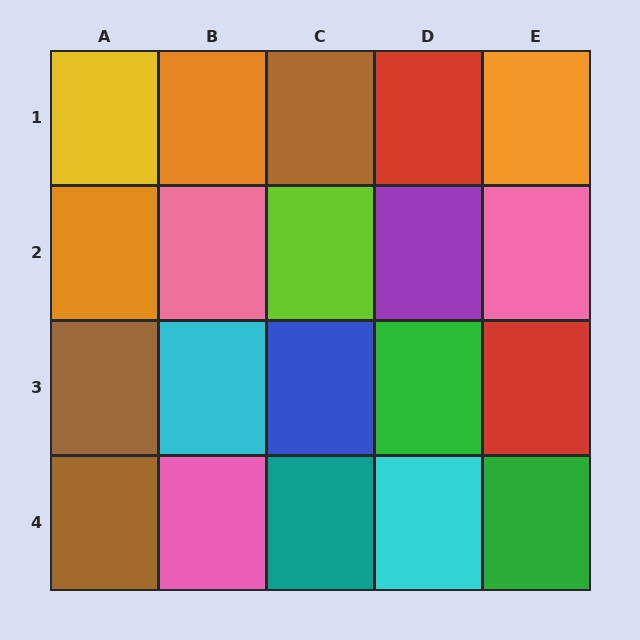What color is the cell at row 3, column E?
Red.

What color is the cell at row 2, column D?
Purple.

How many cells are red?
2 cells are red.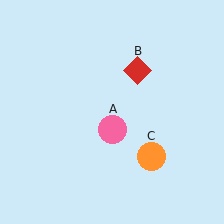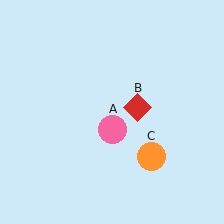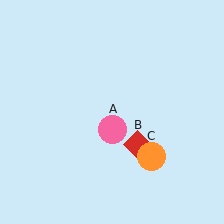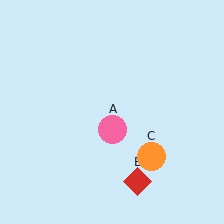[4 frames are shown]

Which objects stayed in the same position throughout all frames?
Pink circle (object A) and orange circle (object C) remained stationary.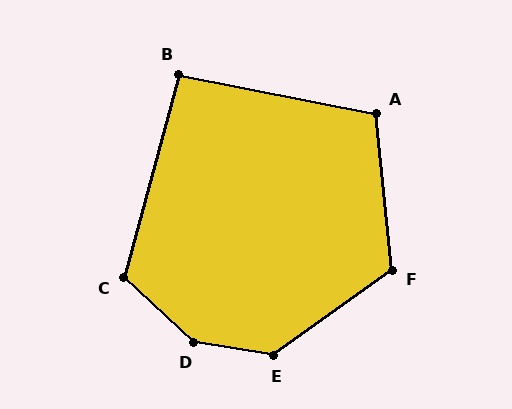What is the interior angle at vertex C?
Approximately 117 degrees (obtuse).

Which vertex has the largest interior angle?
D, at approximately 146 degrees.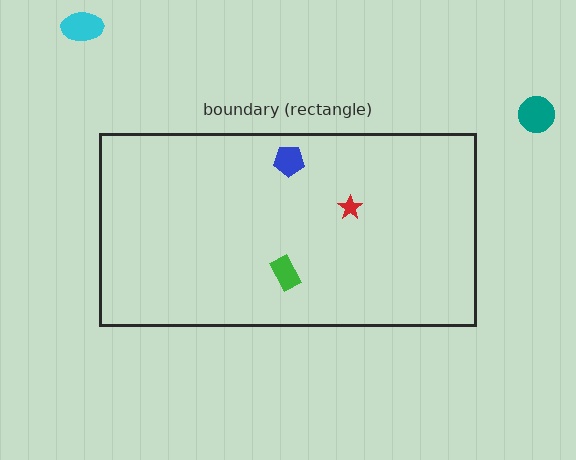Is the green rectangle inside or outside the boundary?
Inside.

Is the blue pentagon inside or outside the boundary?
Inside.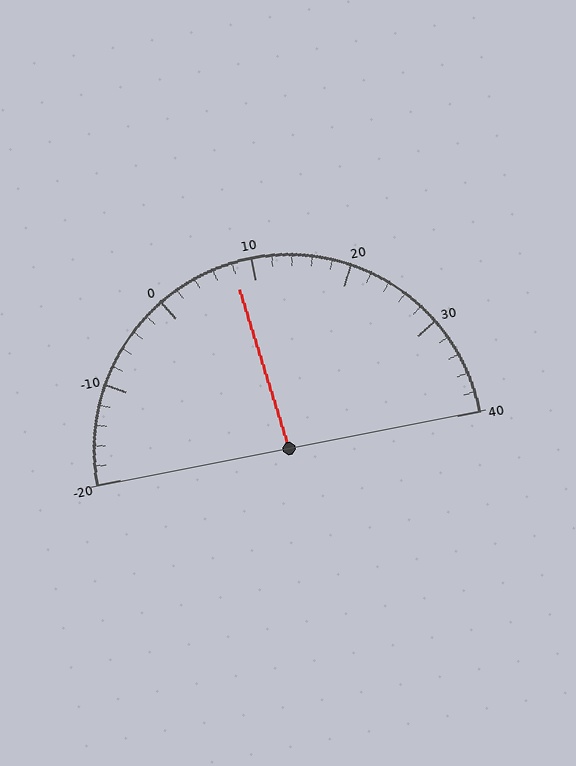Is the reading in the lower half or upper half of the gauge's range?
The reading is in the lower half of the range (-20 to 40).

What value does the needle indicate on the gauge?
The needle indicates approximately 8.